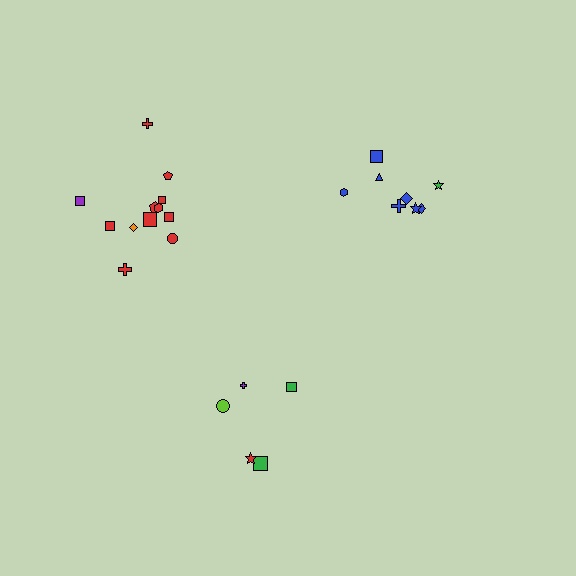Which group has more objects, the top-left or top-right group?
The top-left group.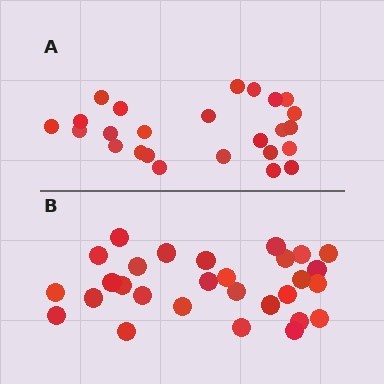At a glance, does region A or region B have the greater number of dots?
Region B (the bottom region) has more dots.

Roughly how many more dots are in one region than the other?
Region B has about 4 more dots than region A.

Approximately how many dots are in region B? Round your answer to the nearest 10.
About 30 dots. (The exact count is 29, which rounds to 30.)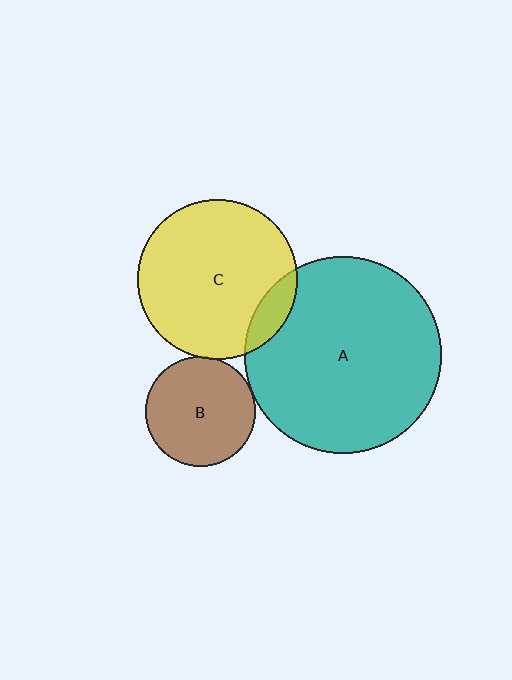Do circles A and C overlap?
Yes.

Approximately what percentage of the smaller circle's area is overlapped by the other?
Approximately 10%.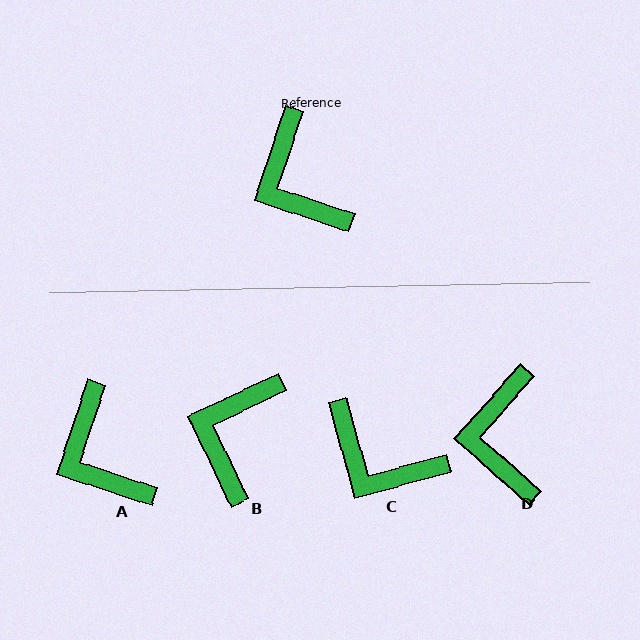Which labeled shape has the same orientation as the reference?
A.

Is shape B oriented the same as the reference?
No, it is off by about 46 degrees.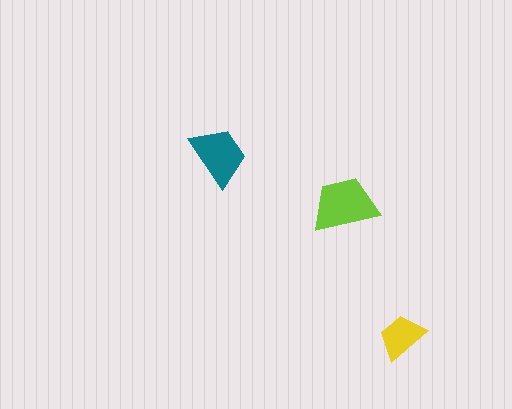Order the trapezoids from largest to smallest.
the lime one, the teal one, the yellow one.